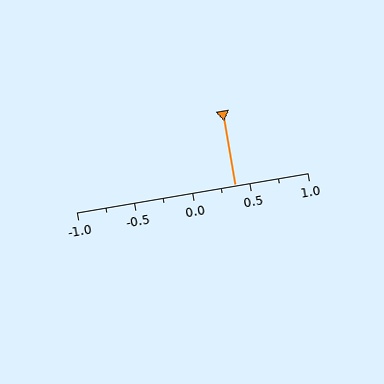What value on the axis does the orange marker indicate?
The marker indicates approximately 0.38.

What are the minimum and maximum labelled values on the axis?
The axis runs from -1.0 to 1.0.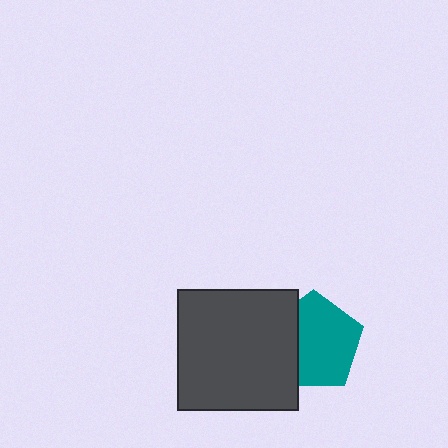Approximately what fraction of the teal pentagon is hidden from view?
Roughly 31% of the teal pentagon is hidden behind the dark gray square.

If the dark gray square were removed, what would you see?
You would see the complete teal pentagon.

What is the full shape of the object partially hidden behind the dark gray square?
The partially hidden object is a teal pentagon.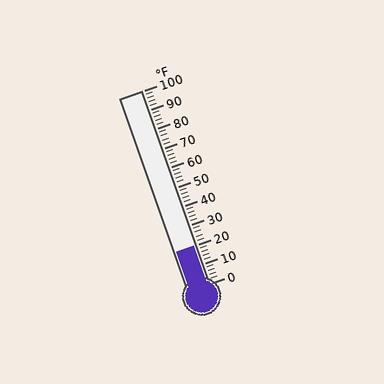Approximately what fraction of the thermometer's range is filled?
The thermometer is filled to approximately 20% of its range.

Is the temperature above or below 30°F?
The temperature is below 30°F.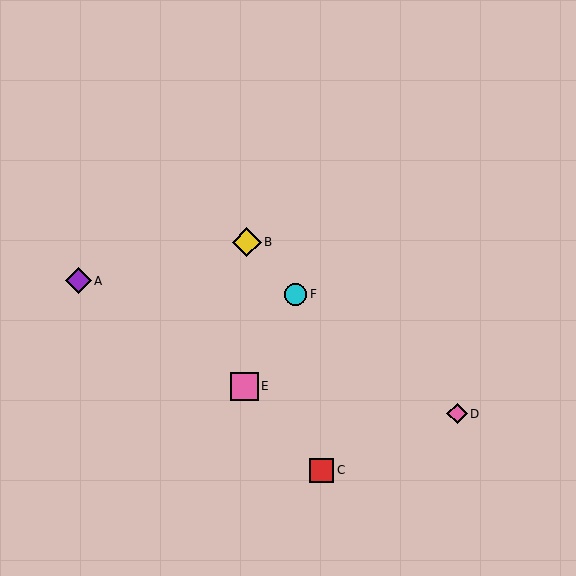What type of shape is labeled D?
Shape D is a pink diamond.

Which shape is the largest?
The yellow diamond (labeled B) is the largest.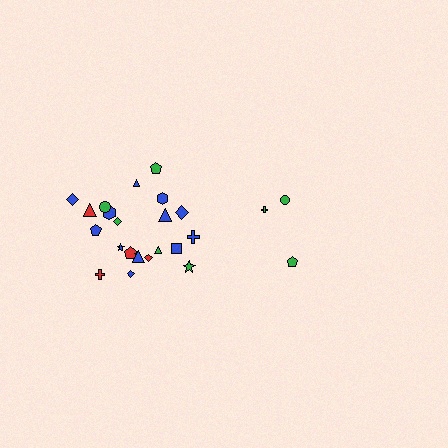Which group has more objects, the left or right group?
The left group.